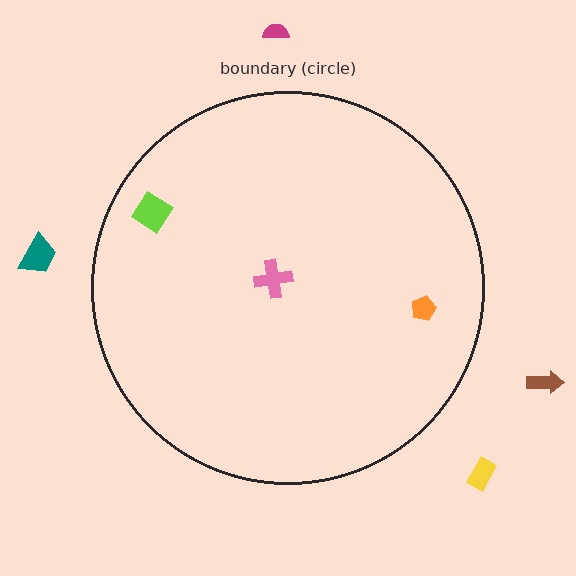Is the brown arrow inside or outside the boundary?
Outside.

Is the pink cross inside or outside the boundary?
Inside.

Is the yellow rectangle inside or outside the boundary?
Outside.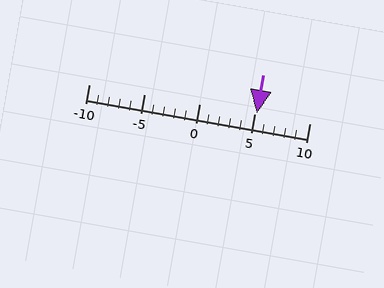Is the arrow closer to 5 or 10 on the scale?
The arrow is closer to 5.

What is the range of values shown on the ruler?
The ruler shows values from -10 to 10.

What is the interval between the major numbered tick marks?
The major tick marks are spaced 5 units apart.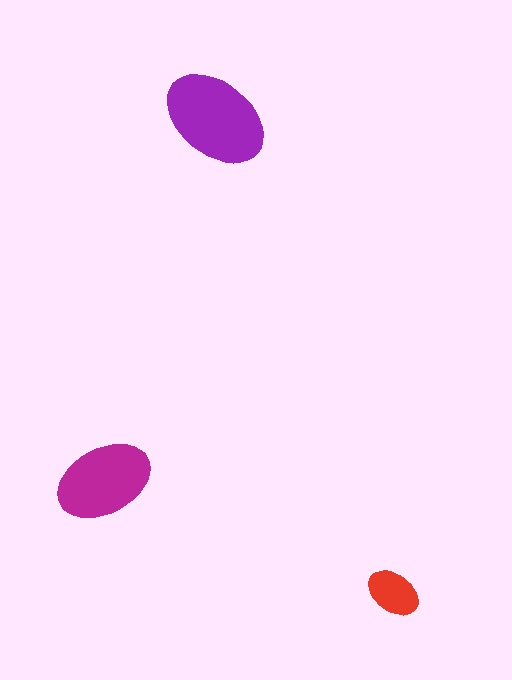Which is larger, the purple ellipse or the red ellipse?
The purple one.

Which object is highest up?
The purple ellipse is topmost.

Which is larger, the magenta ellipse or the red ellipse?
The magenta one.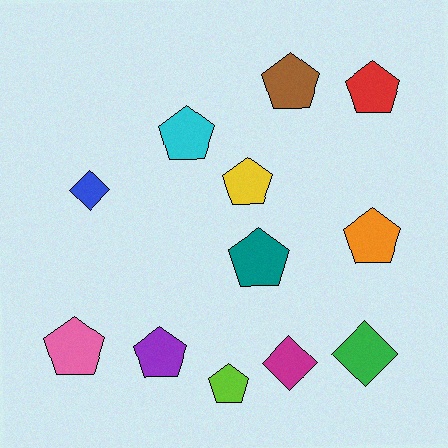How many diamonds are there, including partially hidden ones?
There are 3 diamonds.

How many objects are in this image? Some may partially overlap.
There are 12 objects.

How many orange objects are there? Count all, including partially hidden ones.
There is 1 orange object.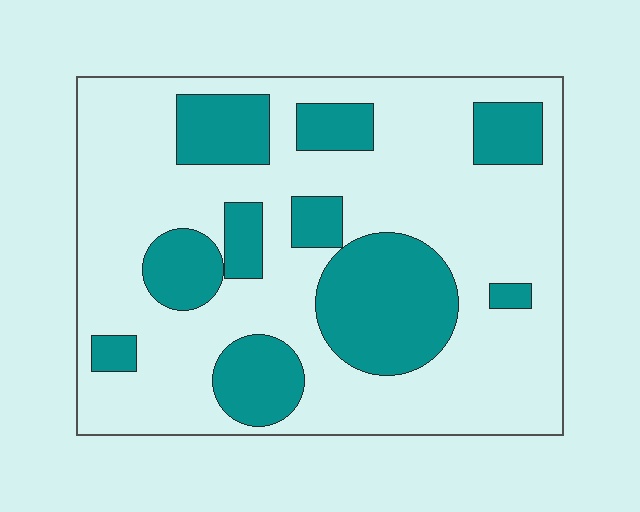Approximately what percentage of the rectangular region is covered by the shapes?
Approximately 30%.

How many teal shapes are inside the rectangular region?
10.